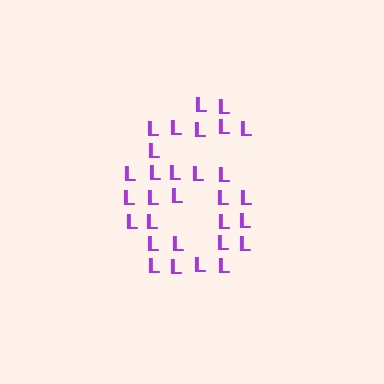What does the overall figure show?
The overall figure shows the digit 6.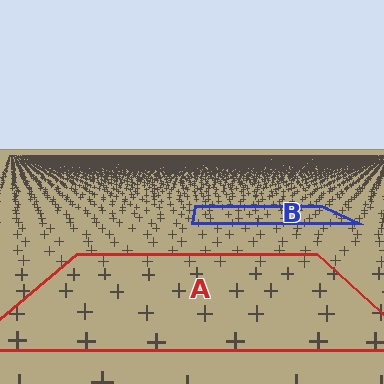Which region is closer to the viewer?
Region A is closer. The texture elements there are larger and more spread out.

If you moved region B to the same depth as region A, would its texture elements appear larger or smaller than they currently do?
They would appear larger. At a closer depth, the same texture elements are projected at a bigger on-screen size.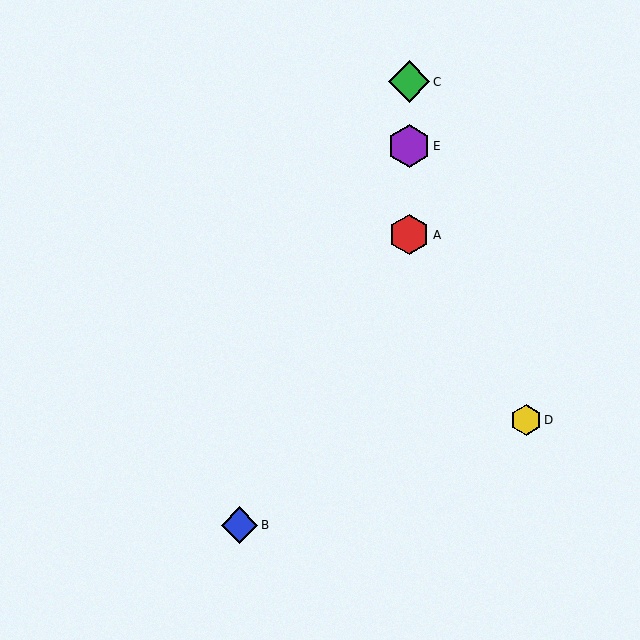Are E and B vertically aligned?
No, E is at x≈409 and B is at x≈239.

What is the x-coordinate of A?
Object A is at x≈409.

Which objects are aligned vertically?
Objects A, C, E are aligned vertically.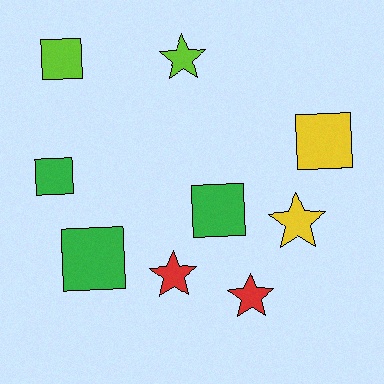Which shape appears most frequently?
Square, with 5 objects.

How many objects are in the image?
There are 9 objects.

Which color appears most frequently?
Green, with 3 objects.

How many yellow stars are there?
There is 1 yellow star.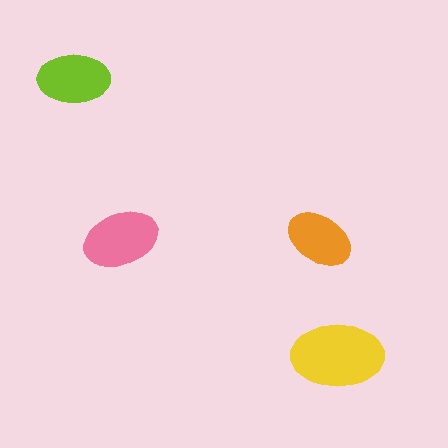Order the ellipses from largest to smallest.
the yellow one, the pink one, the lime one, the orange one.